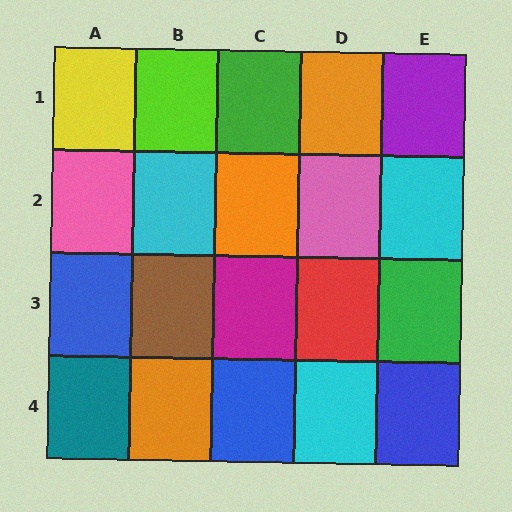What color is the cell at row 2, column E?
Cyan.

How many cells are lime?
1 cell is lime.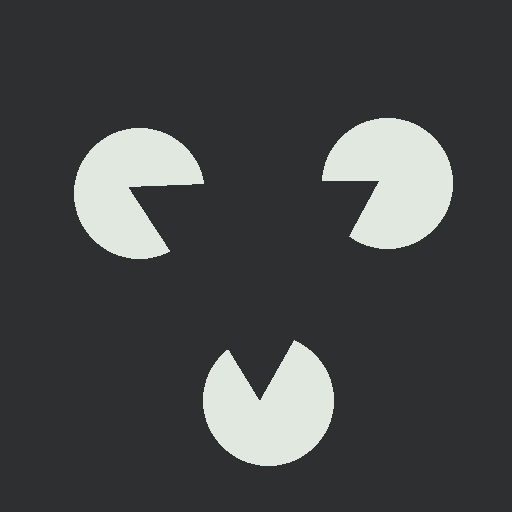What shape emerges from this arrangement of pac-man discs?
An illusory triangle — its edges are inferred from the aligned wedge cuts in the pac-man discs, not physically drawn.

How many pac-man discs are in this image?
There are 3 — one at each vertex of the illusory triangle.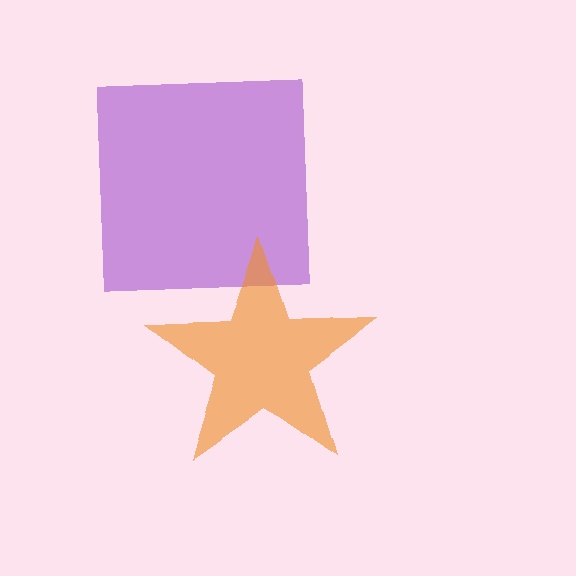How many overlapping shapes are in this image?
There are 2 overlapping shapes in the image.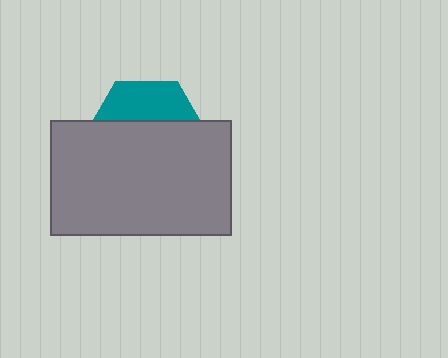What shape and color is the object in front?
The object in front is a gray rectangle.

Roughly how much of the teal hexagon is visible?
A small part of it is visible (roughly 32%).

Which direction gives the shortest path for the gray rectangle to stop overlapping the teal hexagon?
Moving down gives the shortest separation.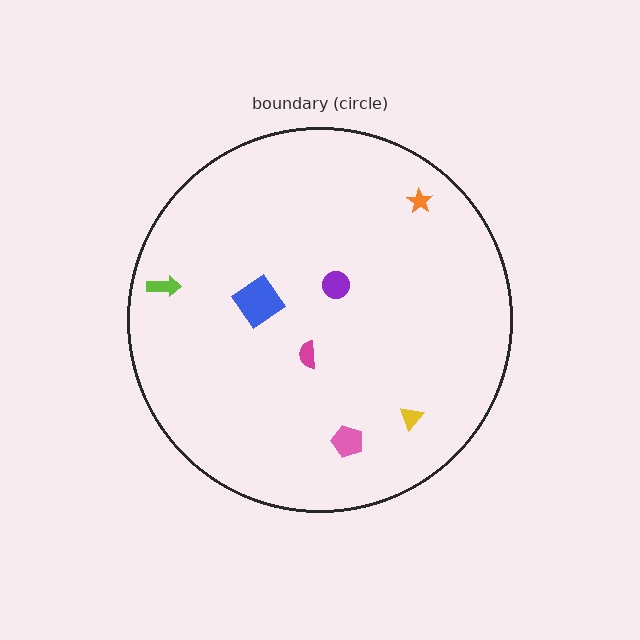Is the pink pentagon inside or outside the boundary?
Inside.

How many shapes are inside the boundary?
7 inside, 0 outside.